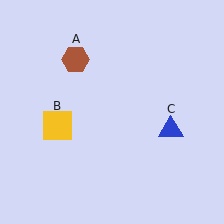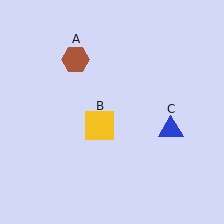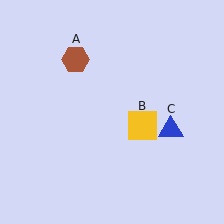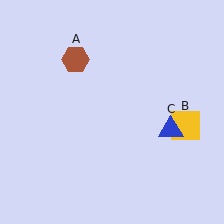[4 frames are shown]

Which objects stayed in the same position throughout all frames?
Brown hexagon (object A) and blue triangle (object C) remained stationary.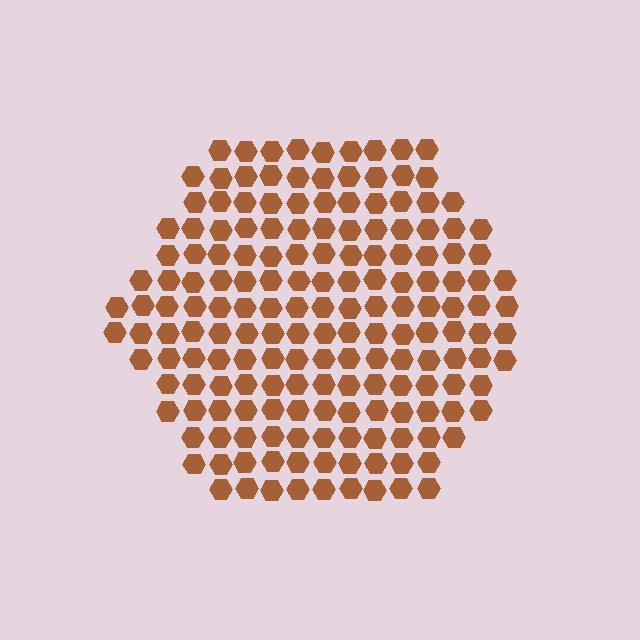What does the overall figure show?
The overall figure shows a hexagon.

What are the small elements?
The small elements are hexagons.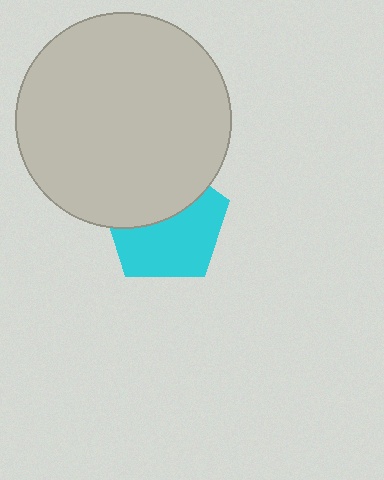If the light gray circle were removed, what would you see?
You would see the complete cyan pentagon.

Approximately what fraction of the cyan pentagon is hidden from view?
Roughly 43% of the cyan pentagon is hidden behind the light gray circle.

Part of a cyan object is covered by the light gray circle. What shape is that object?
It is a pentagon.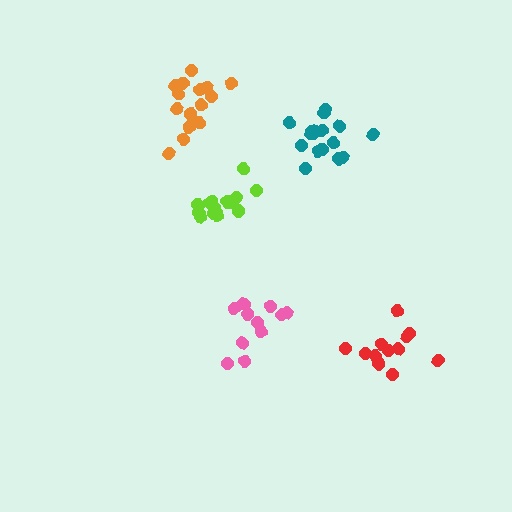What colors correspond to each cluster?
The clusters are colored: lime, red, teal, pink, orange.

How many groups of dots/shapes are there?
There are 5 groups.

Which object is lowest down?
The red cluster is bottommost.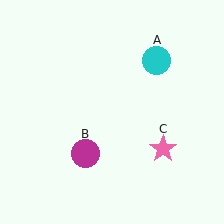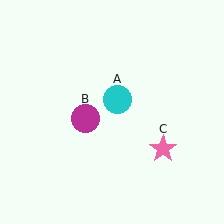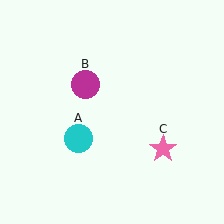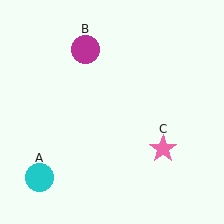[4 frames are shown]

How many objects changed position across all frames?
2 objects changed position: cyan circle (object A), magenta circle (object B).